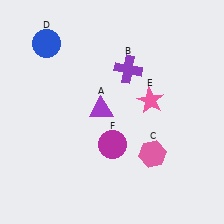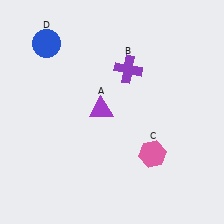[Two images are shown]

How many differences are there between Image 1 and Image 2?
There are 2 differences between the two images.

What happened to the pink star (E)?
The pink star (E) was removed in Image 2. It was in the top-right area of Image 1.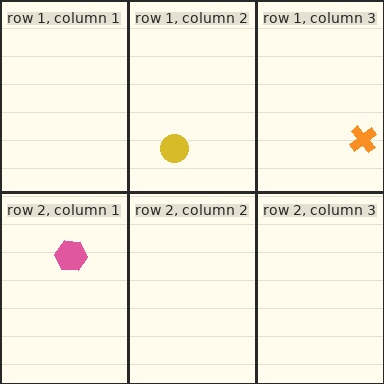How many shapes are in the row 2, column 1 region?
1.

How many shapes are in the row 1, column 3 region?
1.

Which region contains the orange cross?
The row 1, column 3 region.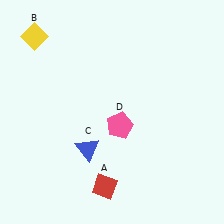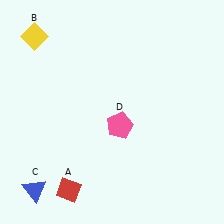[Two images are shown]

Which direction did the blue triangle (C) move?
The blue triangle (C) moved left.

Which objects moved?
The objects that moved are: the red diamond (A), the blue triangle (C).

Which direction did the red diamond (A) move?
The red diamond (A) moved left.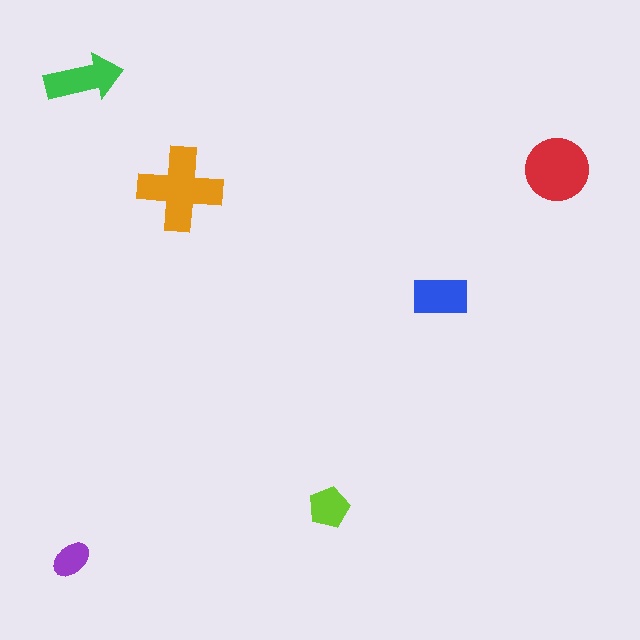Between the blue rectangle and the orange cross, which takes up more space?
The orange cross.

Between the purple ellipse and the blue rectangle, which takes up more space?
The blue rectangle.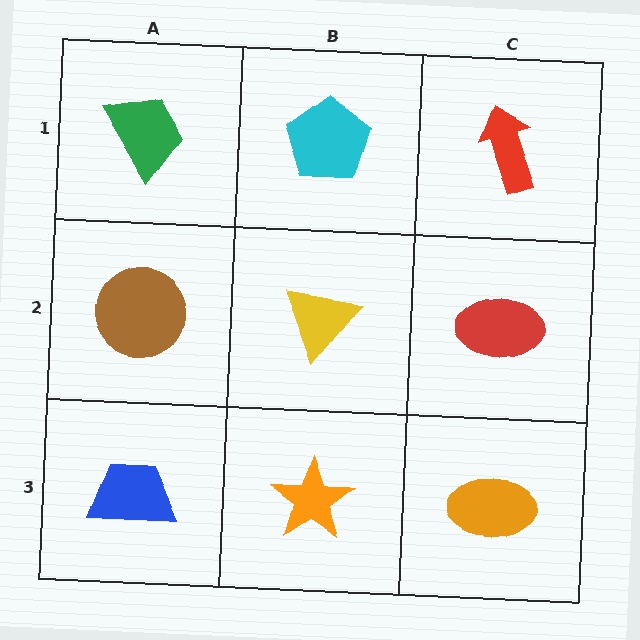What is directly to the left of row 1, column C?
A cyan pentagon.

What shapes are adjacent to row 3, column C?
A red ellipse (row 2, column C), an orange star (row 3, column B).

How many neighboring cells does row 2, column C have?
3.